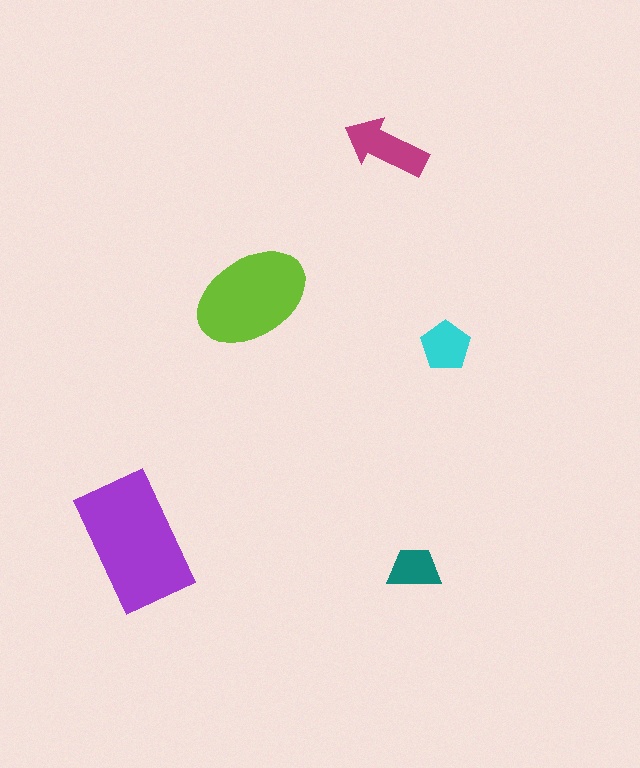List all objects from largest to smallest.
The purple rectangle, the lime ellipse, the magenta arrow, the cyan pentagon, the teal trapezoid.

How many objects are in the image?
There are 5 objects in the image.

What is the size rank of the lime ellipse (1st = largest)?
2nd.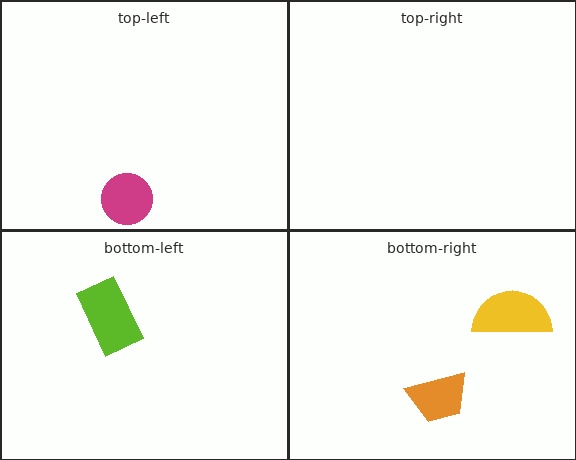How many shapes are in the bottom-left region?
1.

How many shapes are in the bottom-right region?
2.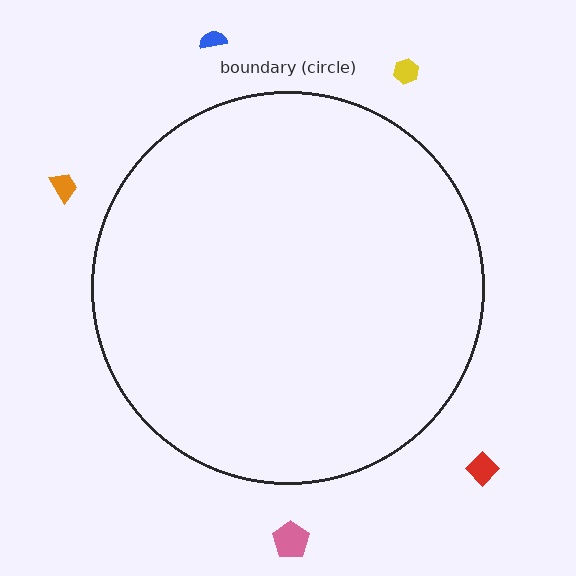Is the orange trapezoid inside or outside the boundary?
Outside.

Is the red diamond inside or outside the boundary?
Outside.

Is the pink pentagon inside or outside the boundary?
Outside.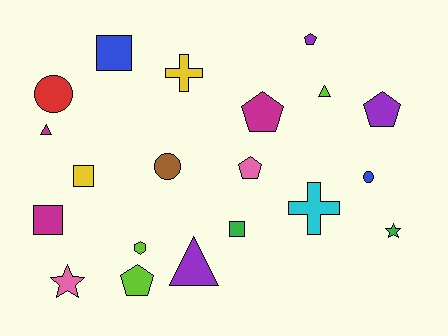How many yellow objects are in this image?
There are 2 yellow objects.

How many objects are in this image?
There are 20 objects.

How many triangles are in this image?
There are 3 triangles.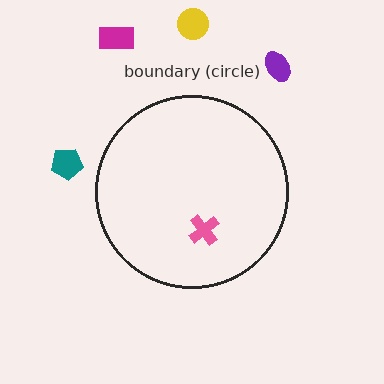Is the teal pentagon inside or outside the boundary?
Outside.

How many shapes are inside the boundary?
1 inside, 4 outside.